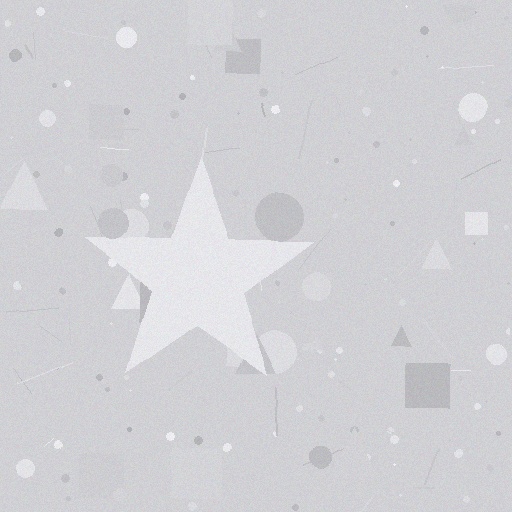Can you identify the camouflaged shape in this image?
The camouflaged shape is a star.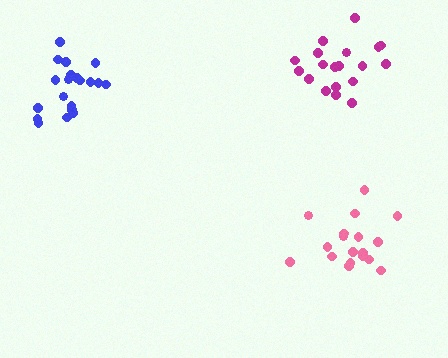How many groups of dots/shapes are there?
There are 3 groups.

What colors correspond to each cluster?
The clusters are colored: blue, magenta, pink.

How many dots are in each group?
Group 1: 20 dots, Group 2: 19 dots, Group 3: 18 dots (57 total).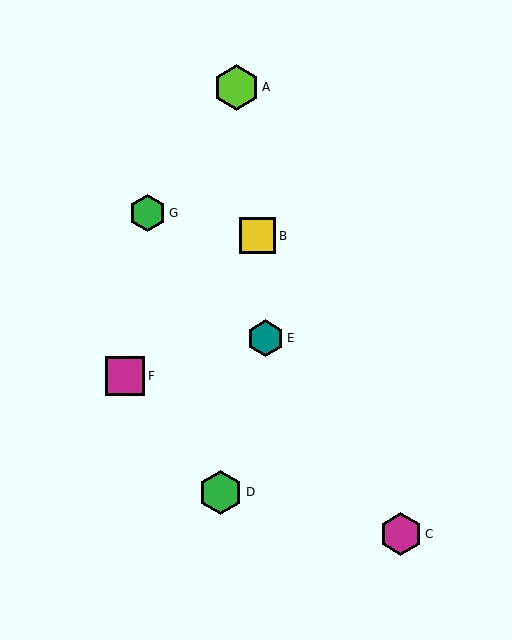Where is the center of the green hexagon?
The center of the green hexagon is at (148, 213).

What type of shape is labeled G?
Shape G is a green hexagon.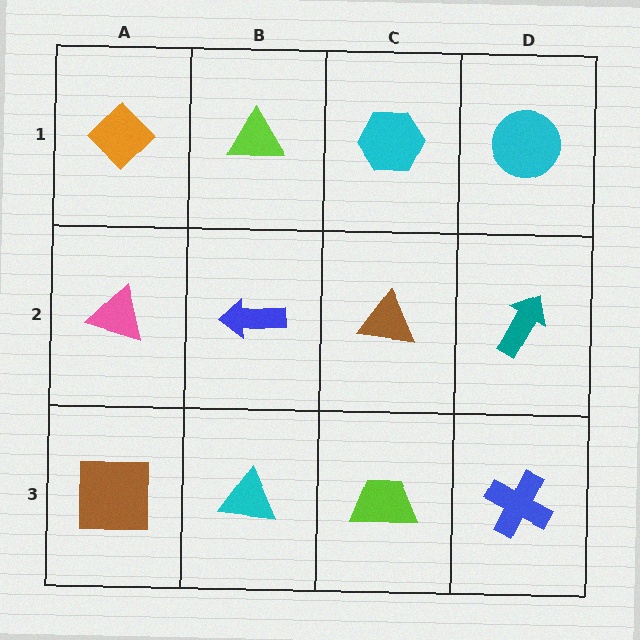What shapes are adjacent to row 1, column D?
A teal arrow (row 2, column D), a cyan hexagon (row 1, column C).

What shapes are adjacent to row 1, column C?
A brown triangle (row 2, column C), a lime triangle (row 1, column B), a cyan circle (row 1, column D).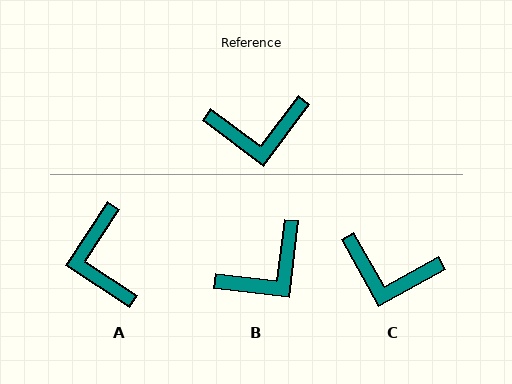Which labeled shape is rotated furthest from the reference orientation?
A, about 87 degrees away.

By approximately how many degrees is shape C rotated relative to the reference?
Approximately 24 degrees clockwise.